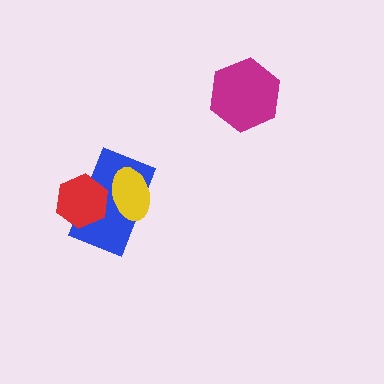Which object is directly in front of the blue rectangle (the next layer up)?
The red hexagon is directly in front of the blue rectangle.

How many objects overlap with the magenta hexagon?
0 objects overlap with the magenta hexagon.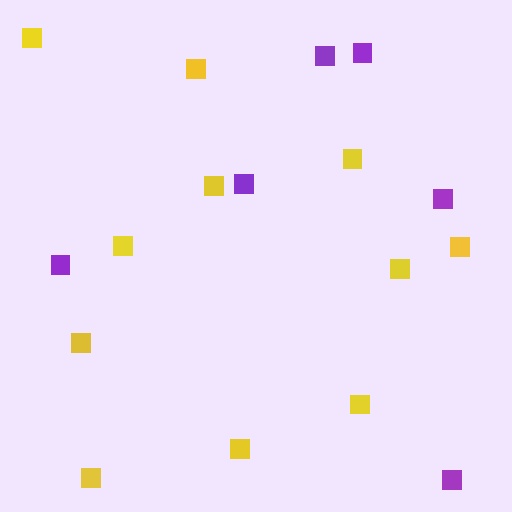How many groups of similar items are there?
There are 2 groups: one group of yellow squares (11) and one group of purple squares (6).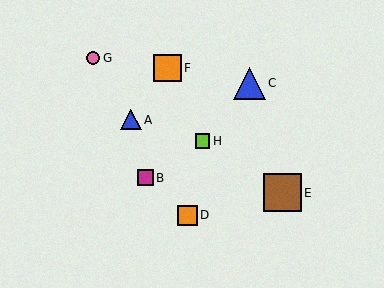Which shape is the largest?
The brown square (labeled E) is the largest.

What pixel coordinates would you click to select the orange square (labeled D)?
Click at (187, 215) to select the orange square D.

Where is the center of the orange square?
The center of the orange square is at (168, 68).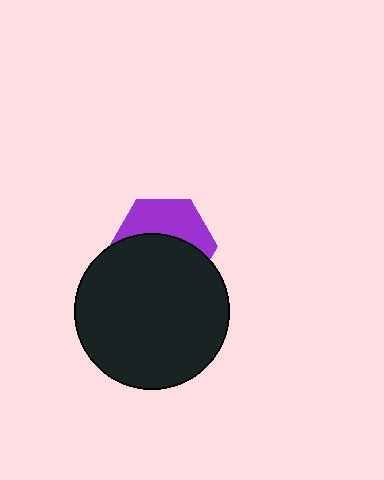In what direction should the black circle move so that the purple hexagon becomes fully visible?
The black circle should move down. That is the shortest direction to clear the overlap and leave the purple hexagon fully visible.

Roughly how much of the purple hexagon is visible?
A small part of it is visible (roughly 42%).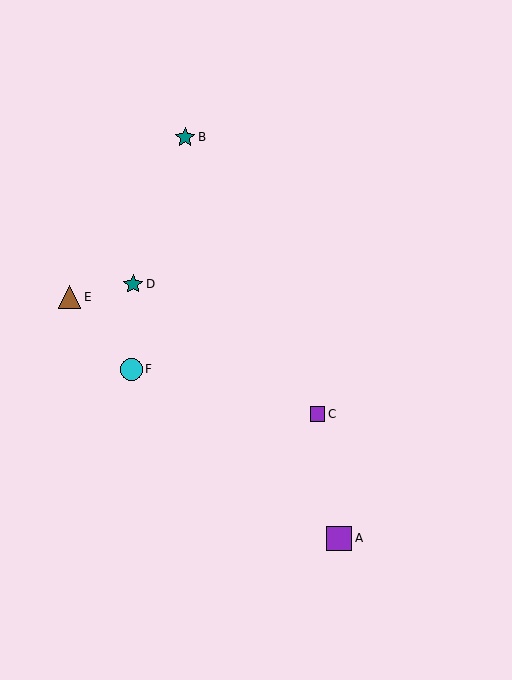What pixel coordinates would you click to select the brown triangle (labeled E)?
Click at (70, 297) to select the brown triangle E.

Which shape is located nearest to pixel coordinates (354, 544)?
The purple square (labeled A) at (339, 538) is nearest to that location.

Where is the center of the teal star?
The center of the teal star is at (133, 284).